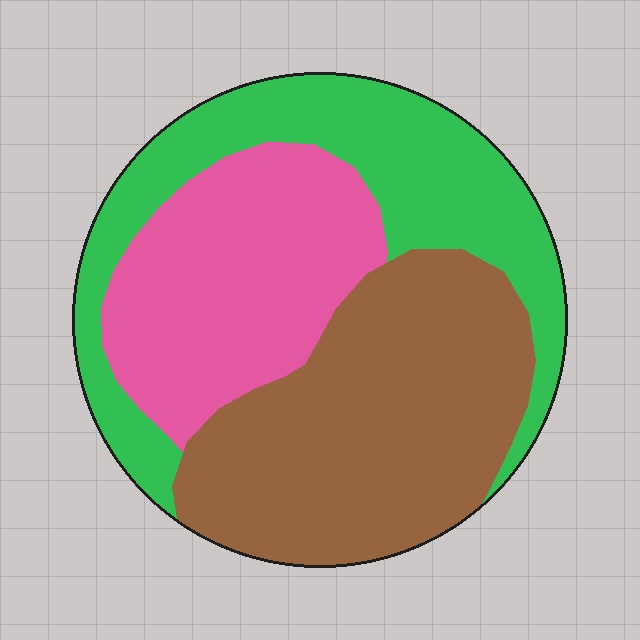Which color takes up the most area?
Brown, at roughly 40%.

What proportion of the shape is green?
Green covers 32% of the shape.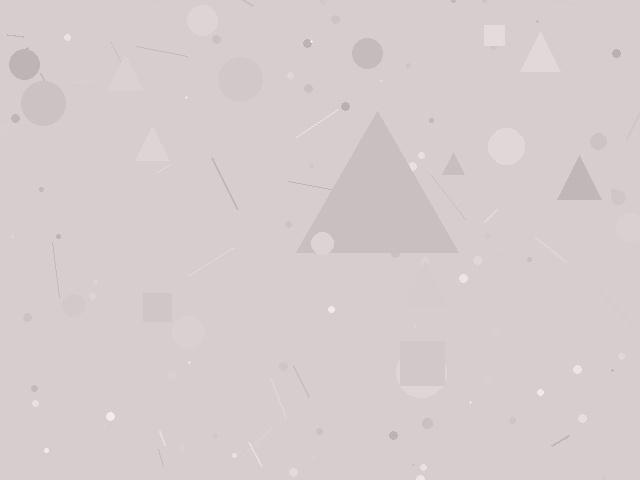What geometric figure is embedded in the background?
A triangle is embedded in the background.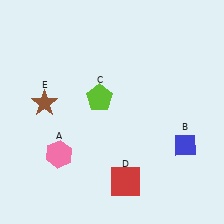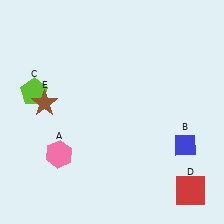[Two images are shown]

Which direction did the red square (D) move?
The red square (D) moved right.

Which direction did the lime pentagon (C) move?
The lime pentagon (C) moved left.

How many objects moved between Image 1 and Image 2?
2 objects moved between the two images.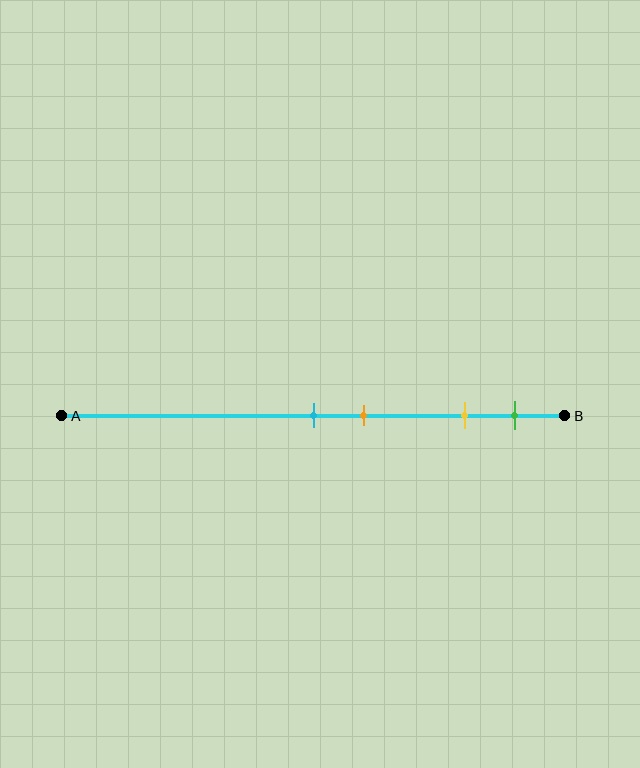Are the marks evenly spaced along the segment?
No, the marks are not evenly spaced.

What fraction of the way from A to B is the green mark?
The green mark is approximately 90% (0.9) of the way from A to B.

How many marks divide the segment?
There are 4 marks dividing the segment.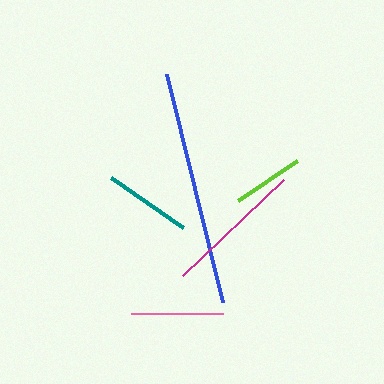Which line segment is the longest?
The blue line is the longest at approximately 234 pixels.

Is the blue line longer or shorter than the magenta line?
The blue line is longer than the magenta line.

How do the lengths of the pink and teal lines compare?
The pink and teal lines are approximately the same length.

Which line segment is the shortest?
The lime line is the shortest at approximately 71 pixels.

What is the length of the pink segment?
The pink segment is approximately 91 pixels long.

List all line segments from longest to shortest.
From longest to shortest: blue, magenta, pink, teal, lime.